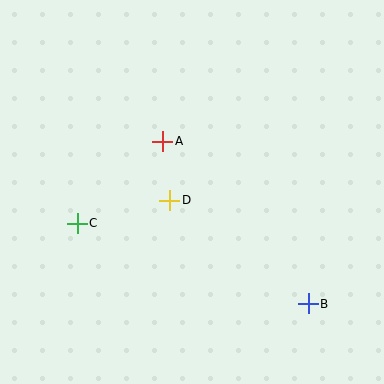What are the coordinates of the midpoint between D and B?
The midpoint between D and B is at (239, 252).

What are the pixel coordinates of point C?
Point C is at (77, 223).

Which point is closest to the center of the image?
Point D at (170, 200) is closest to the center.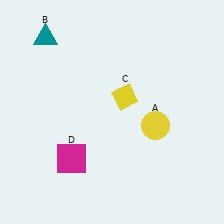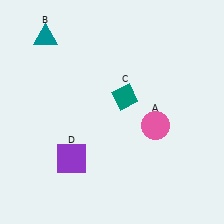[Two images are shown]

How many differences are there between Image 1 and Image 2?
There are 3 differences between the two images.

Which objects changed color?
A changed from yellow to pink. C changed from yellow to teal. D changed from magenta to purple.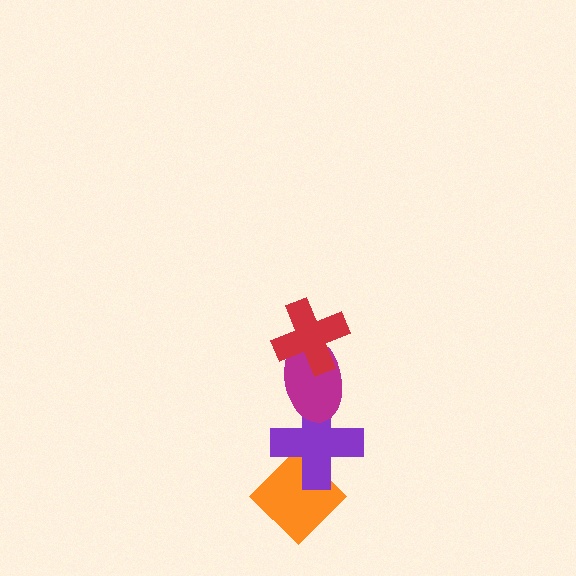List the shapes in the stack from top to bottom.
From top to bottom: the red cross, the magenta ellipse, the purple cross, the orange diamond.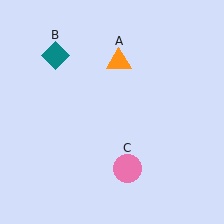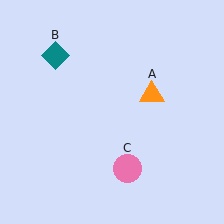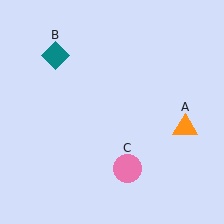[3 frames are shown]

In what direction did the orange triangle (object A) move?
The orange triangle (object A) moved down and to the right.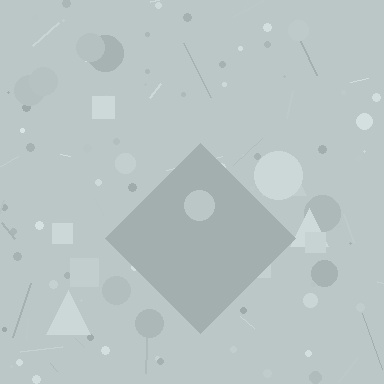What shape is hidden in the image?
A diamond is hidden in the image.